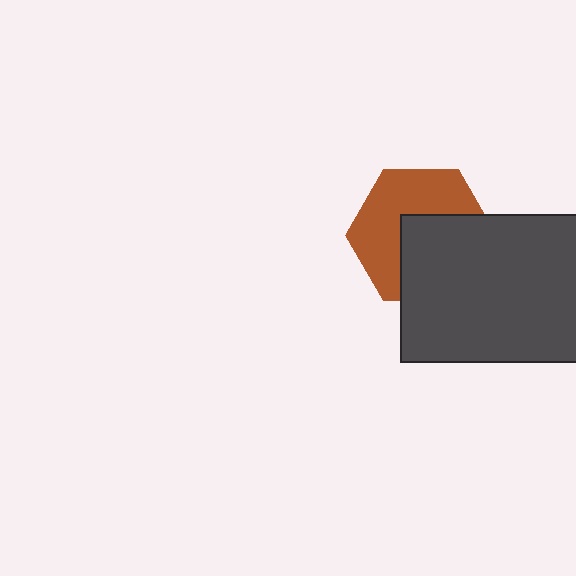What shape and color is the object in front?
The object in front is a dark gray rectangle.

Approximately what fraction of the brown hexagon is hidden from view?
Roughly 48% of the brown hexagon is hidden behind the dark gray rectangle.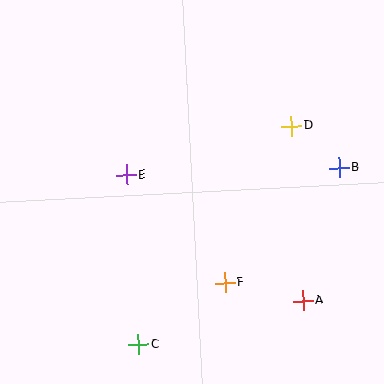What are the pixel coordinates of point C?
Point C is at (139, 344).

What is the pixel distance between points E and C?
The distance between E and C is 170 pixels.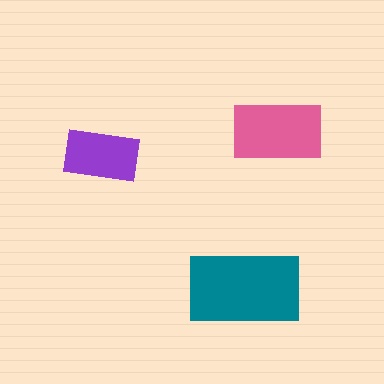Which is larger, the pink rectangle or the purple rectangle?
The pink one.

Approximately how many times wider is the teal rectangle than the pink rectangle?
About 1.5 times wider.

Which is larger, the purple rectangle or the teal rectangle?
The teal one.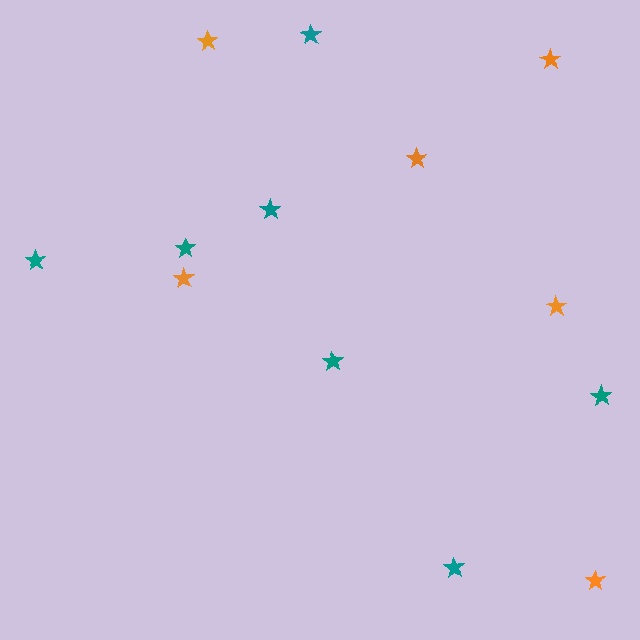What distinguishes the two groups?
There are 2 groups: one group of orange stars (6) and one group of teal stars (7).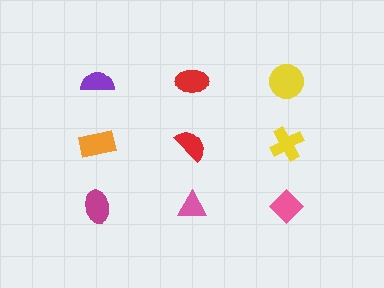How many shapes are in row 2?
3 shapes.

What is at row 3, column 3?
A pink diamond.